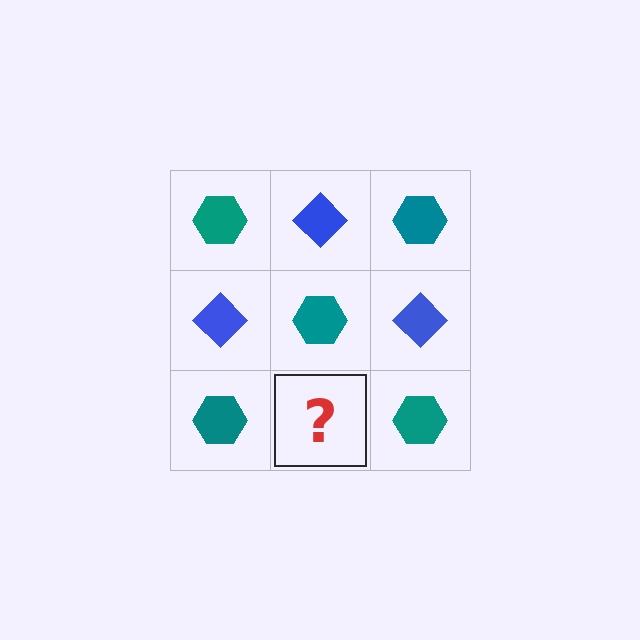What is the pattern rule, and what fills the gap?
The rule is that it alternates teal hexagon and blue diamond in a checkerboard pattern. The gap should be filled with a blue diamond.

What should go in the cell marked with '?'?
The missing cell should contain a blue diamond.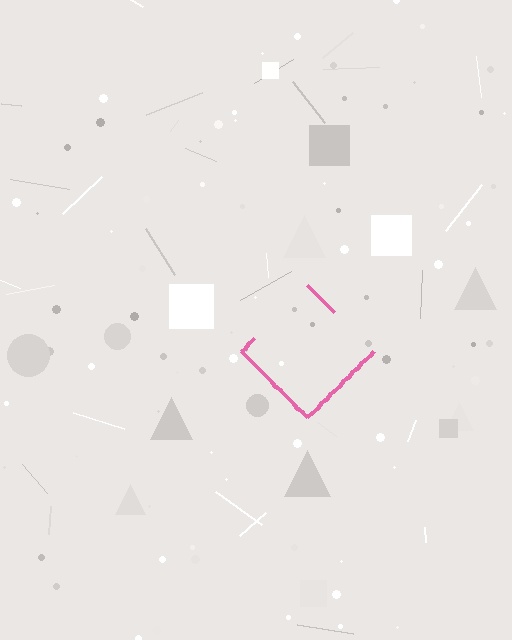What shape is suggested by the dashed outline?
The dashed outline suggests a diamond.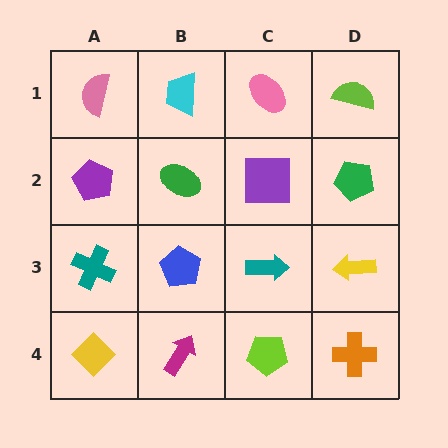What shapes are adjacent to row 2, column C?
A pink ellipse (row 1, column C), a teal arrow (row 3, column C), a green ellipse (row 2, column B), a green pentagon (row 2, column D).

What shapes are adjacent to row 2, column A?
A pink semicircle (row 1, column A), a teal cross (row 3, column A), a green ellipse (row 2, column B).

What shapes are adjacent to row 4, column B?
A blue pentagon (row 3, column B), a yellow diamond (row 4, column A), a lime pentagon (row 4, column C).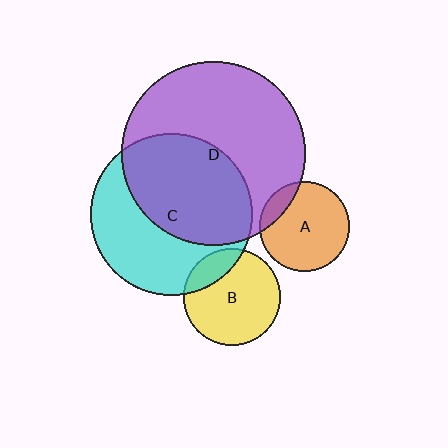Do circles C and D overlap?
Yes.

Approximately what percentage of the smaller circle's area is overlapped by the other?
Approximately 55%.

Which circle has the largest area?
Circle D (purple).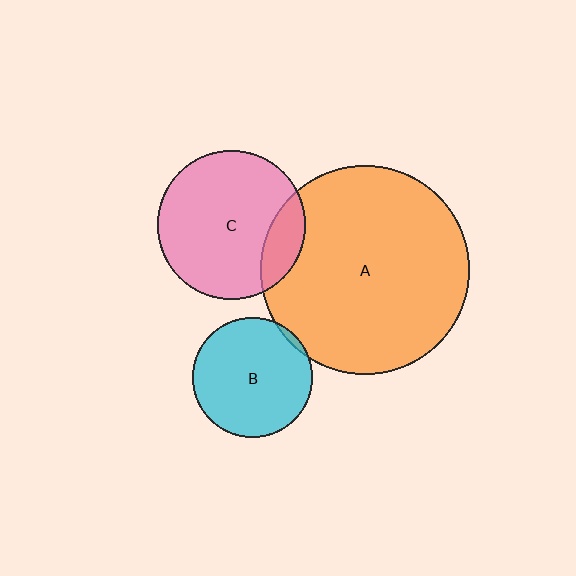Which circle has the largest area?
Circle A (orange).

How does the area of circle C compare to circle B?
Approximately 1.5 times.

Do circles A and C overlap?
Yes.